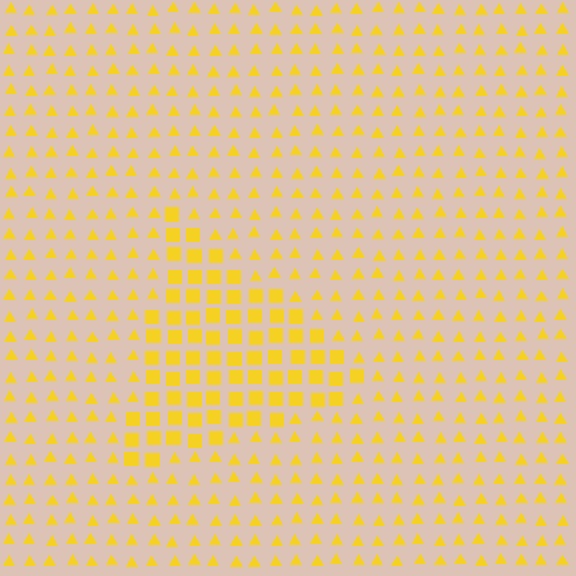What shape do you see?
I see a triangle.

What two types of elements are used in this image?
The image uses squares inside the triangle region and triangles outside it.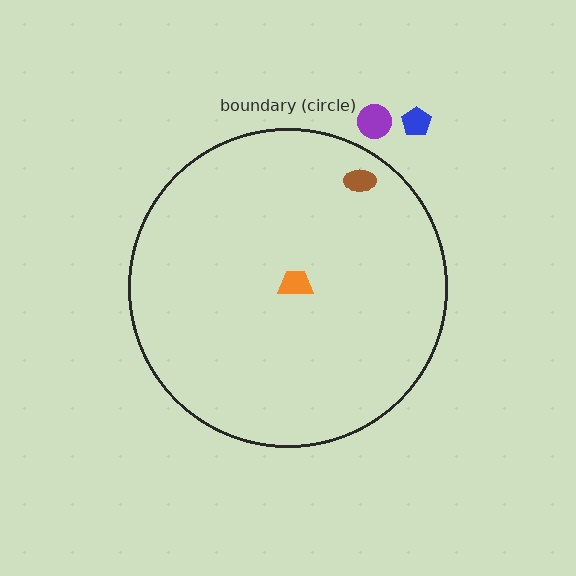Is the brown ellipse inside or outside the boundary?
Inside.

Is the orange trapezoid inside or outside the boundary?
Inside.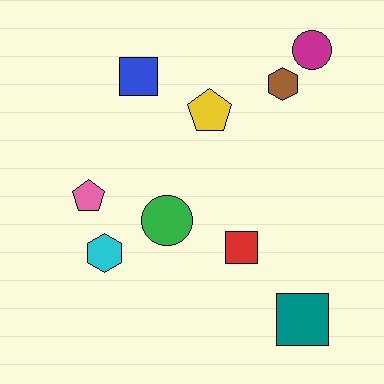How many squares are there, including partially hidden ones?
There are 3 squares.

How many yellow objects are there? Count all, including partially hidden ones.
There is 1 yellow object.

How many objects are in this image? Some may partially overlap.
There are 9 objects.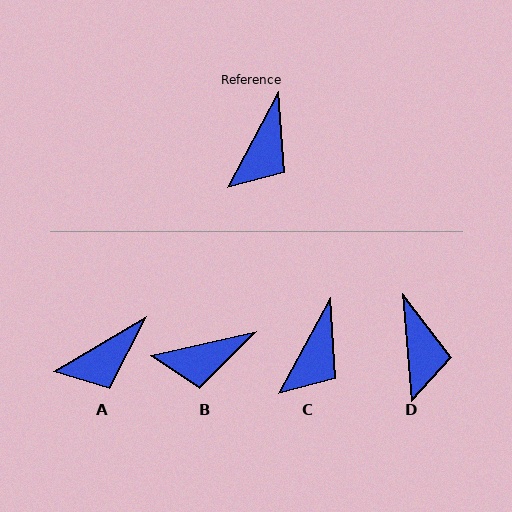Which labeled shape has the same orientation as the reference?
C.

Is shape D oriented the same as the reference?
No, it is off by about 33 degrees.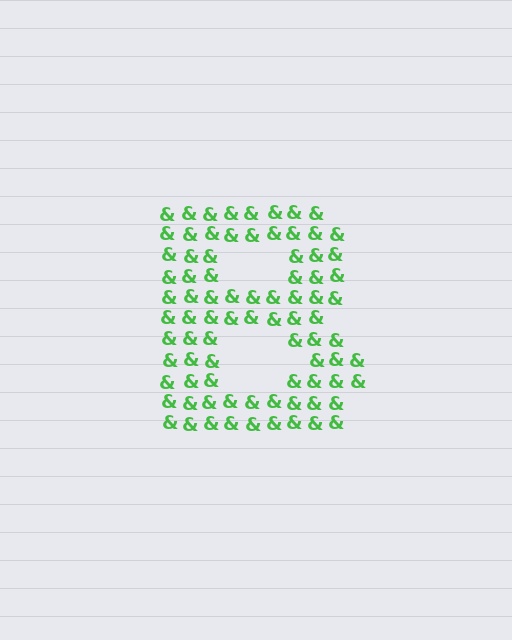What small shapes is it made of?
It is made of small ampersands.